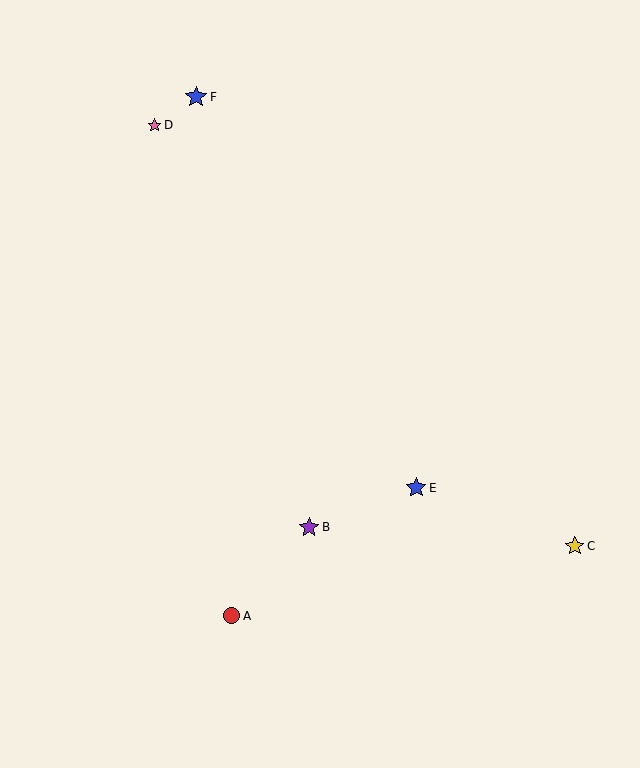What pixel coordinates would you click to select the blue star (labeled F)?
Click at (196, 97) to select the blue star F.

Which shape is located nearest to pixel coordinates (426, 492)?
The blue star (labeled E) at (416, 488) is nearest to that location.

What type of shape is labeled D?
Shape D is a pink star.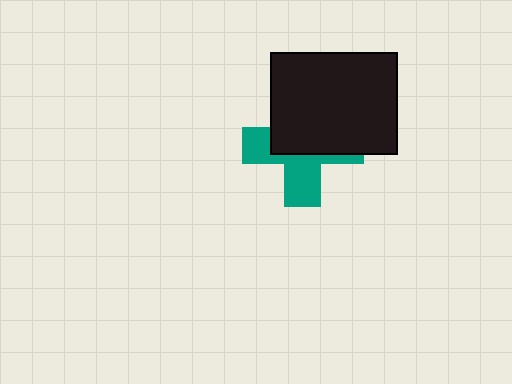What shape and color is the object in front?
The object in front is a black rectangle.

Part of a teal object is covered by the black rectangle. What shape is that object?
It is a cross.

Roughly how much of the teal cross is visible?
A small part of it is visible (roughly 44%).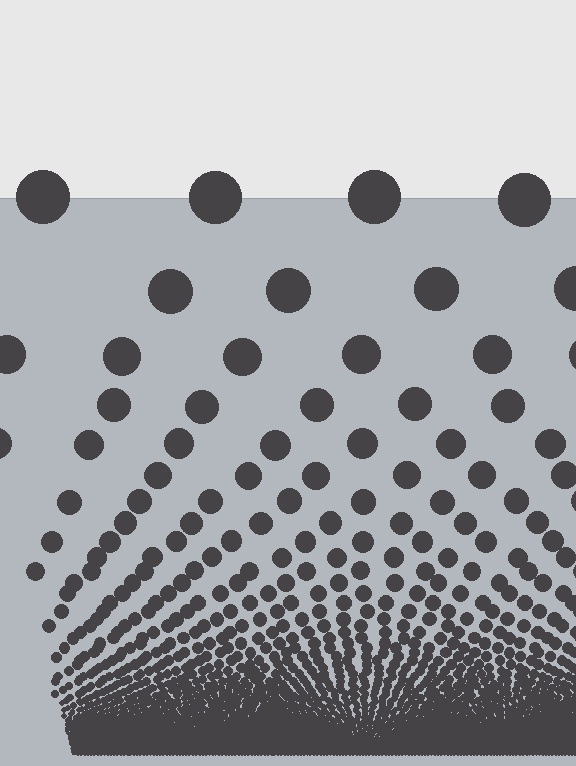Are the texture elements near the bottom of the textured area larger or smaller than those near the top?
Smaller. The gradient is inverted — elements near the bottom are smaller and denser.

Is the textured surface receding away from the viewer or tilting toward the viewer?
The surface appears to tilt toward the viewer. Texture elements get larger and sparser toward the top.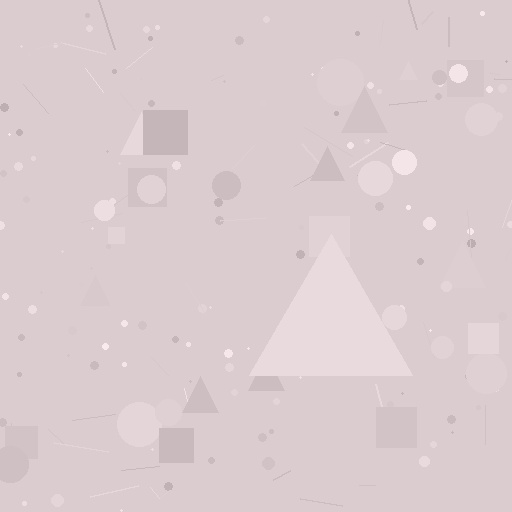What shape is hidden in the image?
A triangle is hidden in the image.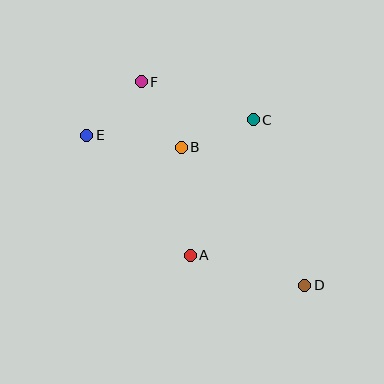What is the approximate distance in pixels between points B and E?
The distance between B and E is approximately 95 pixels.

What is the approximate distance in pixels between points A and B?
The distance between A and B is approximately 108 pixels.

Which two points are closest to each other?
Points E and F are closest to each other.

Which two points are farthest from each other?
Points D and E are farthest from each other.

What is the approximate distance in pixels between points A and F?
The distance between A and F is approximately 180 pixels.